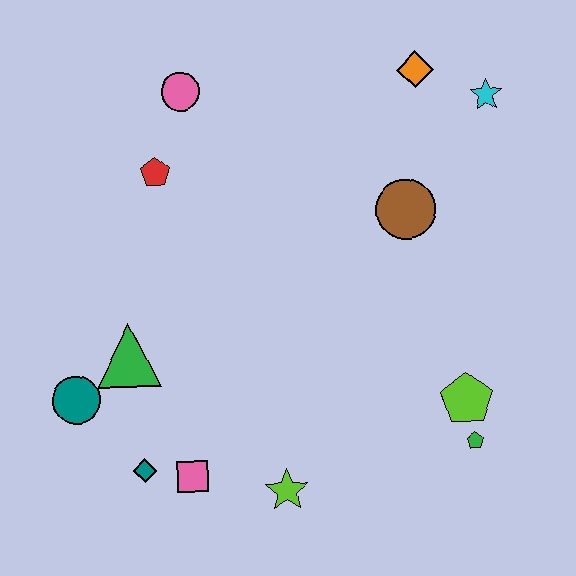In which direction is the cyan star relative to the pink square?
The cyan star is above the pink square.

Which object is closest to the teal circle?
The green triangle is closest to the teal circle.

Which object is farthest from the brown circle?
The teal circle is farthest from the brown circle.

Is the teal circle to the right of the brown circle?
No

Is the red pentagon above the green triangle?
Yes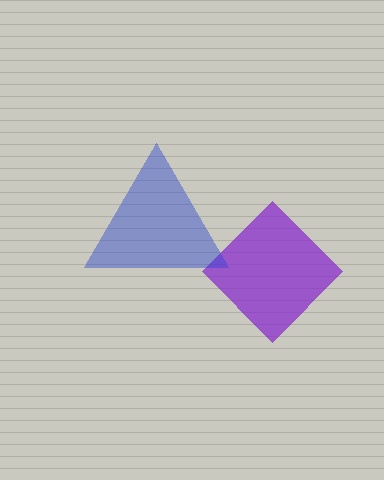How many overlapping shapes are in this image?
There are 2 overlapping shapes in the image.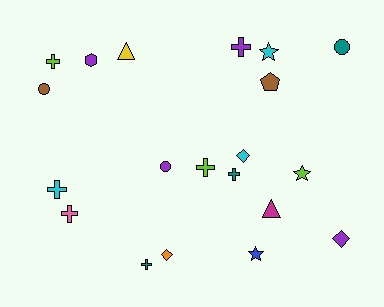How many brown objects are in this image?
There are 2 brown objects.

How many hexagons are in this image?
There is 1 hexagon.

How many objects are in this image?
There are 20 objects.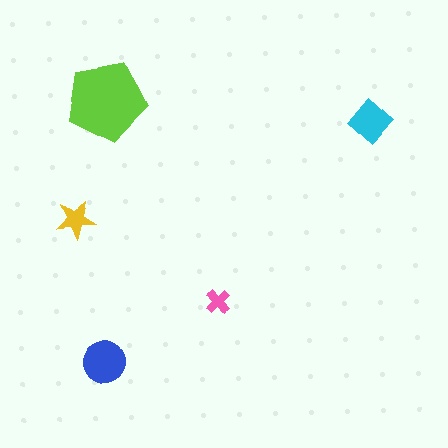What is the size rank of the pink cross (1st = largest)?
5th.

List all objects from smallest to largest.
The pink cross, the yellow star, the cyan diamond, the blue circle, the lime pentagon.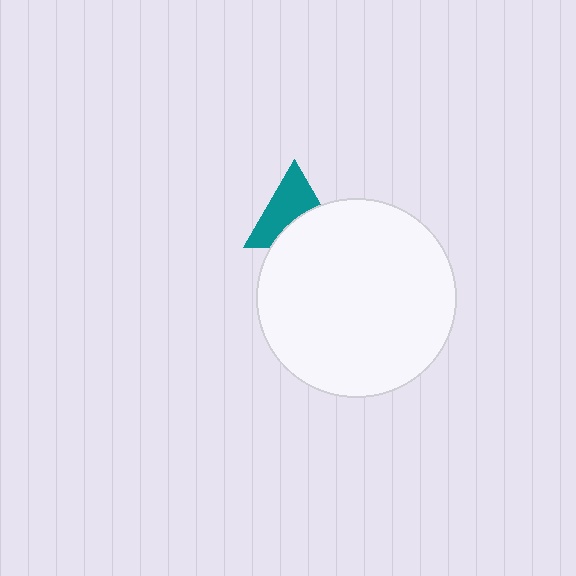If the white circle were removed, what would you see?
You would see the complete teal triangle.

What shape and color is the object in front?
The object in front is a white circle.